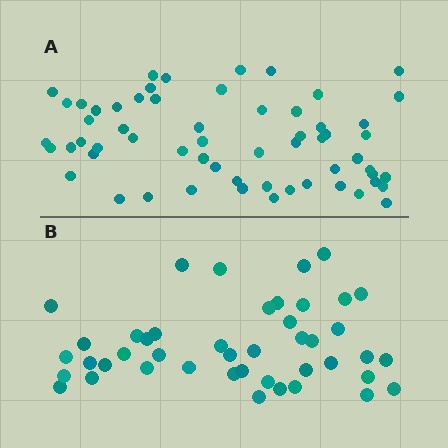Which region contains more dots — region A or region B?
Region A (the top region) has more dots.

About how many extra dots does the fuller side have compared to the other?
Region A has approximately 15 more dots than region B.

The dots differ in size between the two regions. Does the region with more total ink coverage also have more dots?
No. Region B has more total ink coverage because its dots are larger, but region A actually contains more individual dots. Total area can be misleading — the number of items is what matters here.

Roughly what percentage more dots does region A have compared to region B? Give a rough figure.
About 35% more.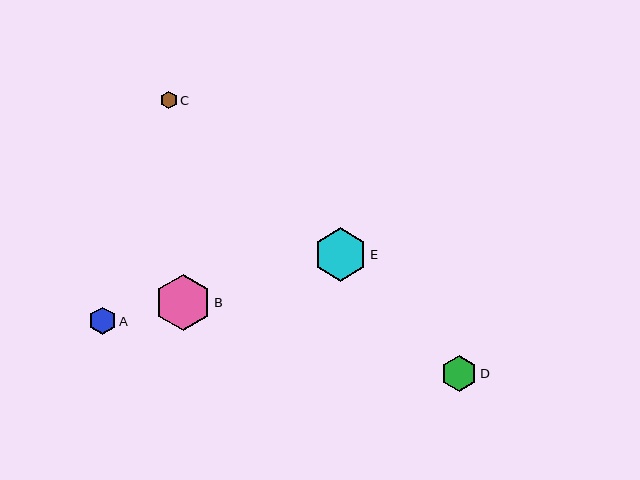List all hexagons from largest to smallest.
From largest to smallest: B, E, D, A, C.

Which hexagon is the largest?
Hexagon B is the largest with a size of approximately 56 pixels.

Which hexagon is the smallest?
Hexagon C is the smallest with a size of approximately 17 pixels.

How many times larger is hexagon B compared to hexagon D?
Hexagon B is approximately 1.6 times the size of hexagon D.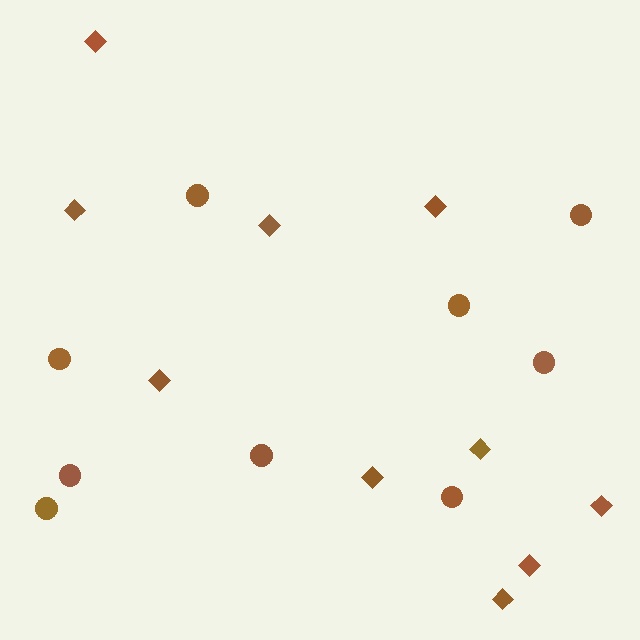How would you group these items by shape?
There are 2 groups: one group of diamonds (10) and one group of circles (9).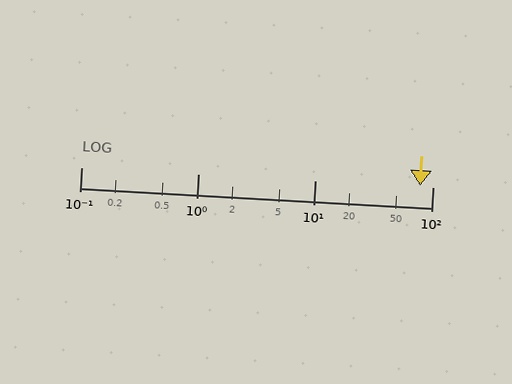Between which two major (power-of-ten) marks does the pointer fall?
The pointer is between 10 and 100.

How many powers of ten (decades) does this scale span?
The scale spans 3 decades, from 0.1 to 100.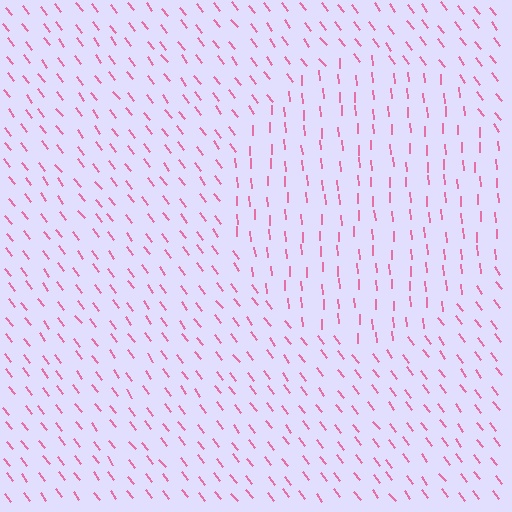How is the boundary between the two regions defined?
The boundary is defined purely by a change in line orientation (approximately 34 degrees difference). All lines are the same color and thickness.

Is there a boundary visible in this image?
Yes, there is a texture boundary formed by a change in line orientation.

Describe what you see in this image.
The image is filled with small pink line segments. A circle region in the image has lines oriented differently from the surrounding lines, creating a visible texture boundary.